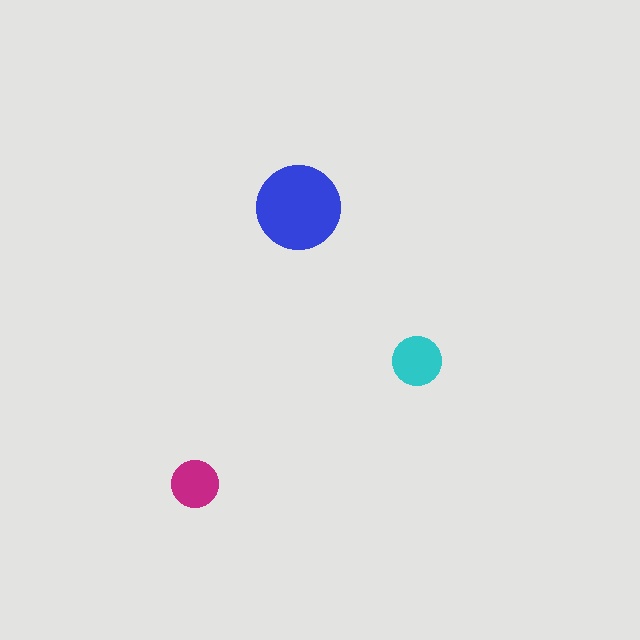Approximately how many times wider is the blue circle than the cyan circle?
About 1.5 times wider.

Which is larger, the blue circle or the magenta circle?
The blue one.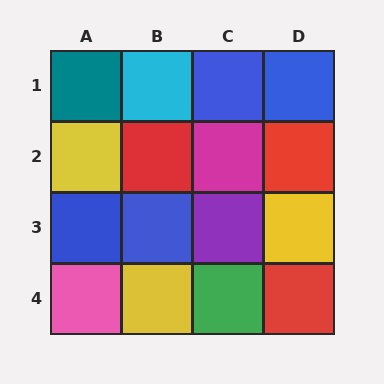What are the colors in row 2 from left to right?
Yellow, red, magenta, red.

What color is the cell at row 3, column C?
Purple.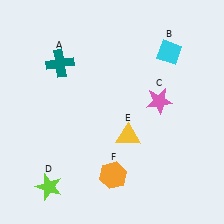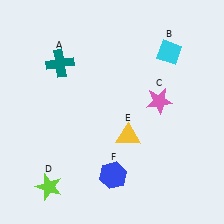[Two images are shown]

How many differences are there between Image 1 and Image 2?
There is 1 difference between the two images.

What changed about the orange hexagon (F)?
In Image 1, F is orange. In Image 2, it changed to blue.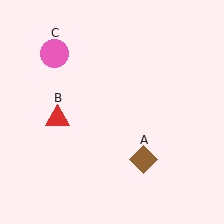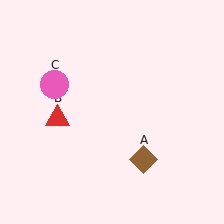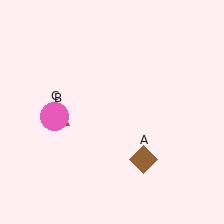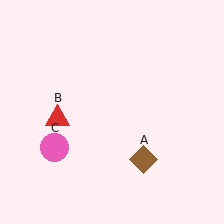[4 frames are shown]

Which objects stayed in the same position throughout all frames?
Brown diamond (object A) and red triangle (object B) remained stationary.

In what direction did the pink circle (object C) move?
The pink circle (object C) moved down.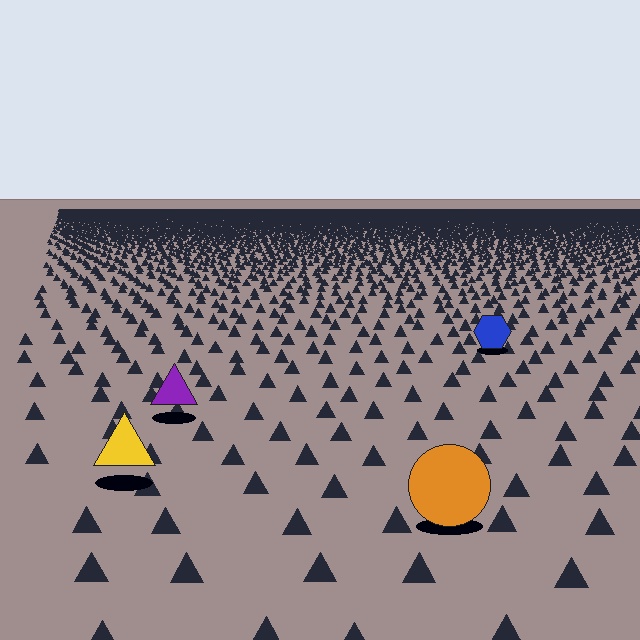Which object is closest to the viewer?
The orange circle is closest. The texture marks near it are larger and more spread out.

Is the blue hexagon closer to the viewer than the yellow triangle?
No. The yellow triangle is closer — you can tell from the texture gradient: the ground texture is coarser near it.